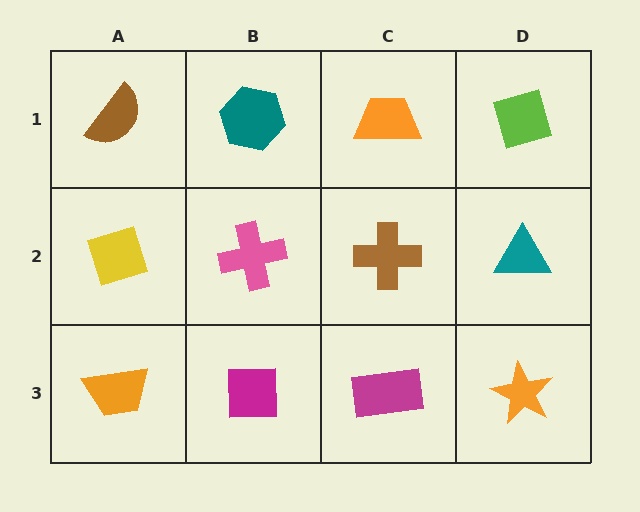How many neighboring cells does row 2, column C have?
4.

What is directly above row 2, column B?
A teal hexagon.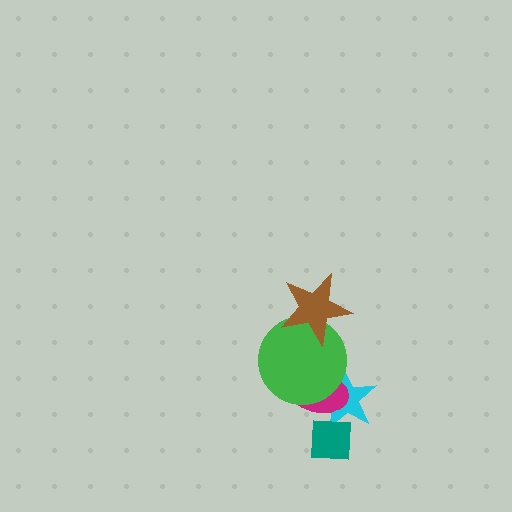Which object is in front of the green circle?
The brown star is in front of the green circle.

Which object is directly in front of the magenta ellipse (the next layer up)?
The green circle is directly in front of the magenta ellipse.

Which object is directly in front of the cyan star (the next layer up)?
The magenta ellipse is directly in front of the cyan star.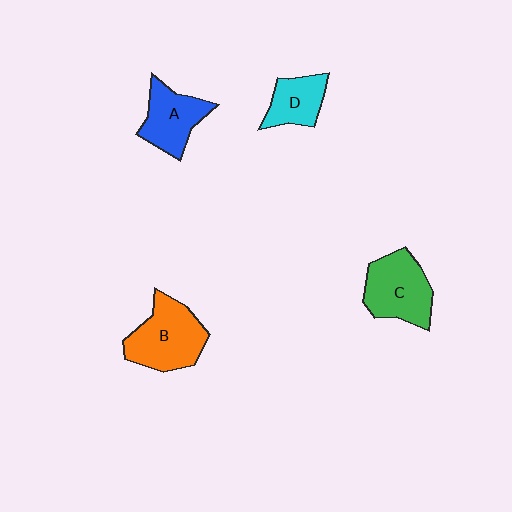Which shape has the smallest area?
Shape D (cyan).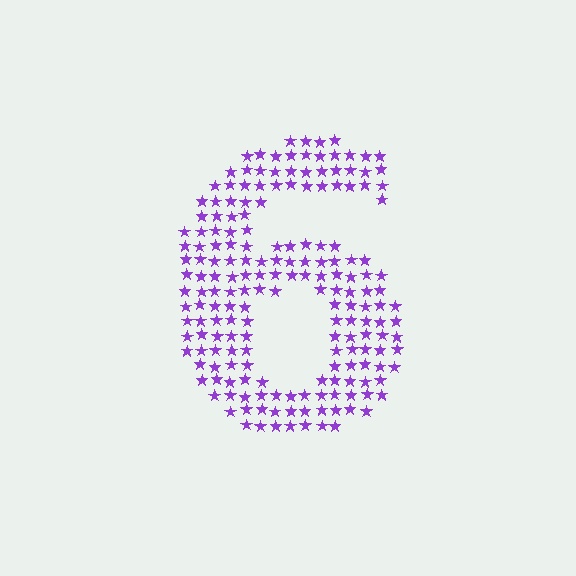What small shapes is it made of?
It is made of small stars.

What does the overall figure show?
The overall figure shows the digit 6.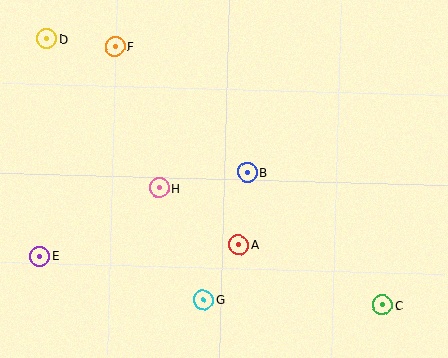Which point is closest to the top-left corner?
Point D is closest to the top-left corner.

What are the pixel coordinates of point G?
Point G is at (203, 300).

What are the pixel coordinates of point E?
Point E is at (40, 256).